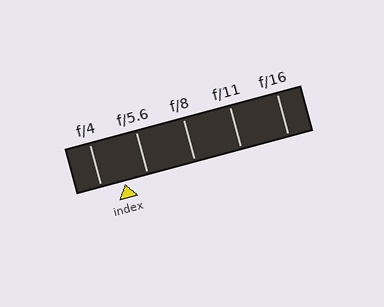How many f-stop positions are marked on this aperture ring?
There are 5 f-stop positions marked.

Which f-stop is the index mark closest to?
The index mark is closest to f/5.6.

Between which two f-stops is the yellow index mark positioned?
The index mark is between f/4 and f/5.6.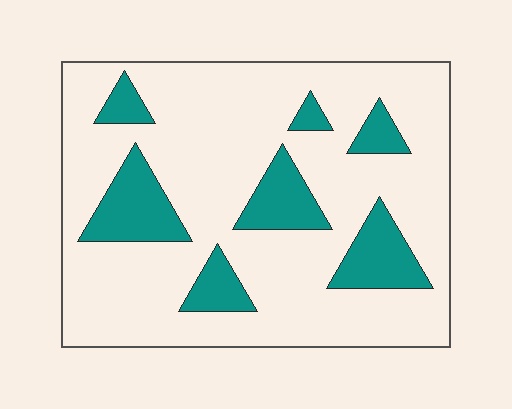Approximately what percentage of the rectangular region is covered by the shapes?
Approximately 20%.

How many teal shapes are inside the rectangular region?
7.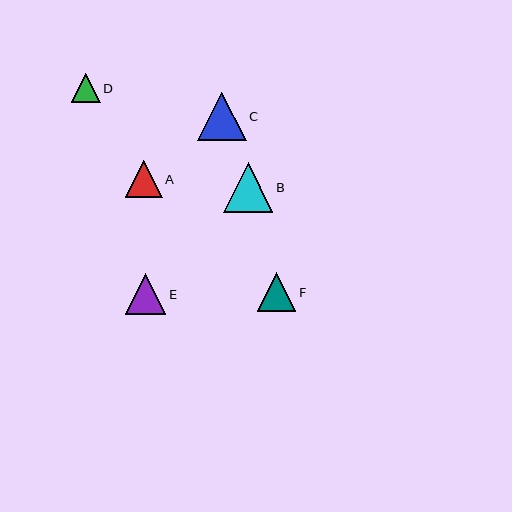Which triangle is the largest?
Triangle B is the largest with a size of approximately 49 pixels.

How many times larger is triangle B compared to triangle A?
Triangle B is approximately 1.3 times the size of triangle A.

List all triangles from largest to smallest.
From largest to smallest: B, C, E, F, A, D.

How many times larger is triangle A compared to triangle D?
Triangle A is approximately 1.3 times the size of triangle D.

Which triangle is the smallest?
Triangle D is the smallest with a size of approximately 29 pixels.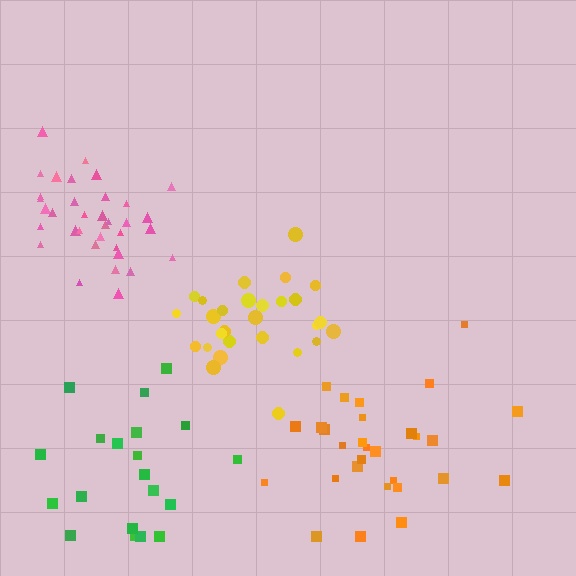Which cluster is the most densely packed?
Pink.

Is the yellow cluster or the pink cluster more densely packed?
Pink.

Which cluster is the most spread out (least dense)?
Orange.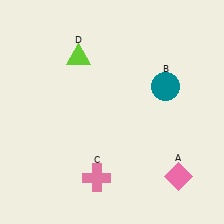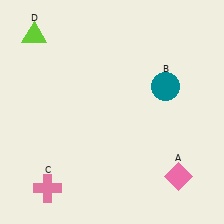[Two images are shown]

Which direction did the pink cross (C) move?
The pink cross (C) moved left.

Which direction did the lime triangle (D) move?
The lime triangle (D) moved left.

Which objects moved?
The objects that moved are: the pink cross (C), the lime triangle (D).